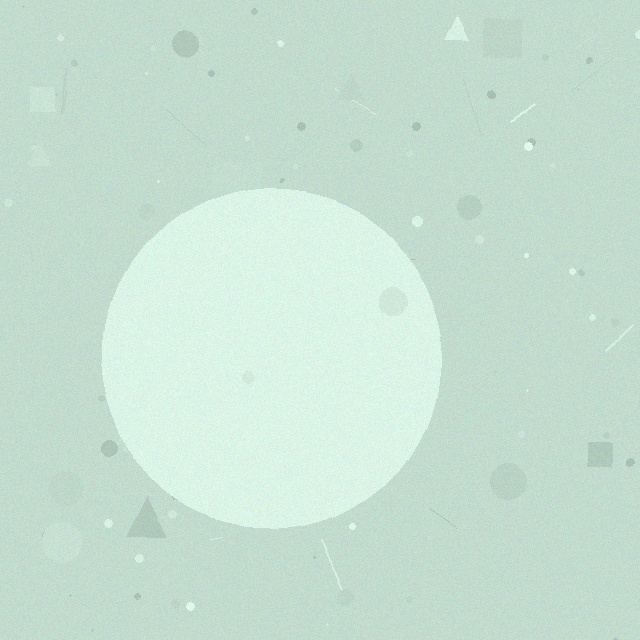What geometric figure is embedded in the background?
A circle is embedded in the background.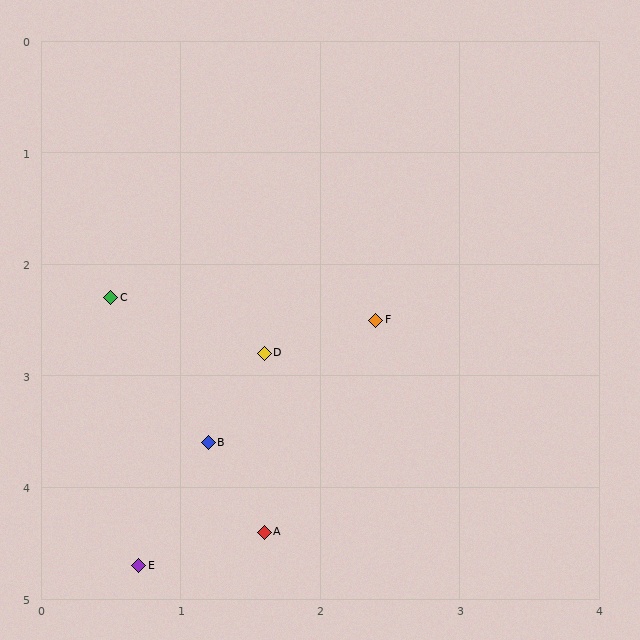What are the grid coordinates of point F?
Point F is at approximately (2.4, 2.5).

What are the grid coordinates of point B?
Point B is at approximately (1.2, 3.6).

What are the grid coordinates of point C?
Point C is at approximately (0.5, 2.3).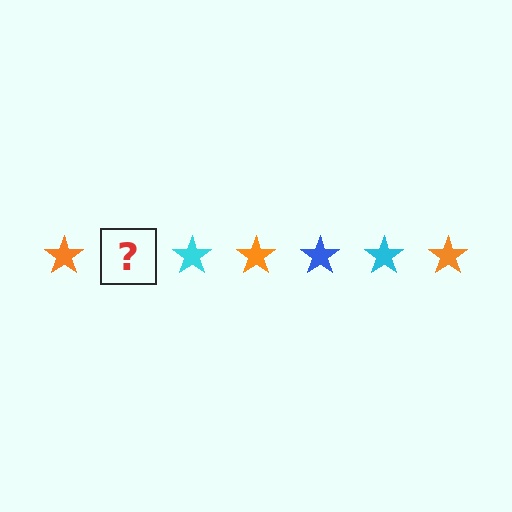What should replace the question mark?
The question mark should be replaced with a blue star.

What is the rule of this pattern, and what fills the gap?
The rule is that the pattern cycles through orange, blue, cyan stars. The gap should be filled with a blue star.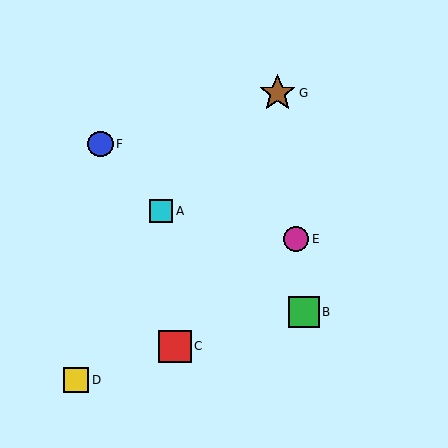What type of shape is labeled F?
Shape F is a blue circle.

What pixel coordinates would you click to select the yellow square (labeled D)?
Click at (76, 380) to select the yellow square D.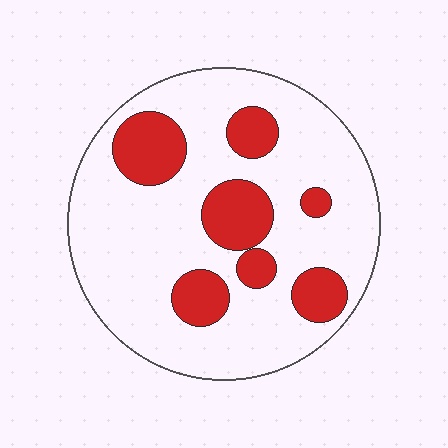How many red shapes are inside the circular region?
7.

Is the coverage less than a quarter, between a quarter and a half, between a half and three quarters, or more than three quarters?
Less than a quarter.